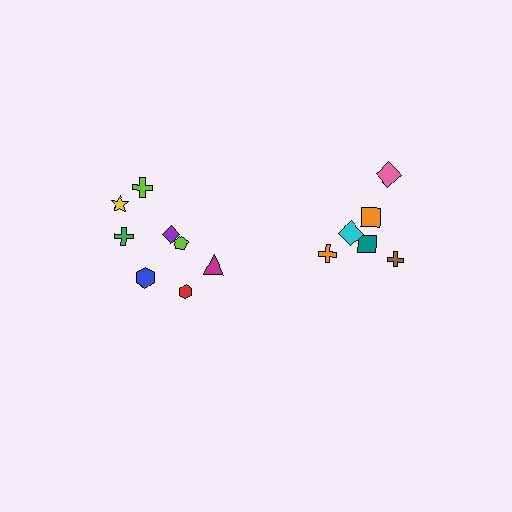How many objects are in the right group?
There are 6 objects.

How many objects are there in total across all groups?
There are 14 objects.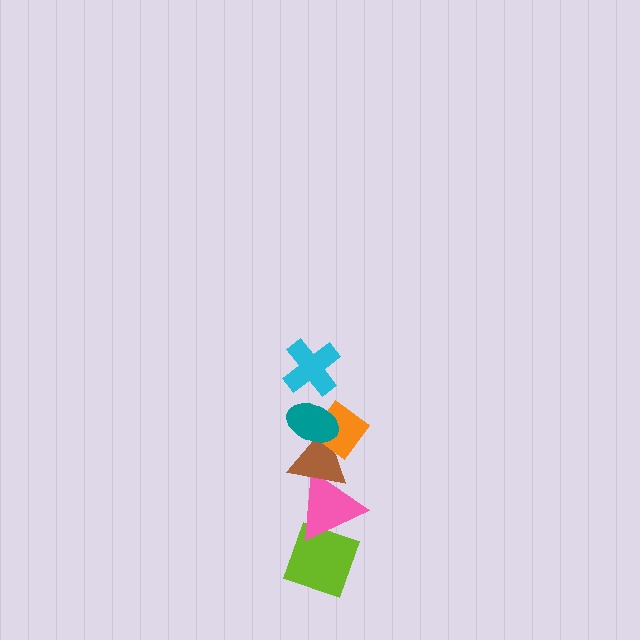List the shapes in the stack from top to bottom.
From top to bottom: the cyan cross, the teal ellipse, the orange diamond, the brown triangle, the pink triangle, the lime diamond.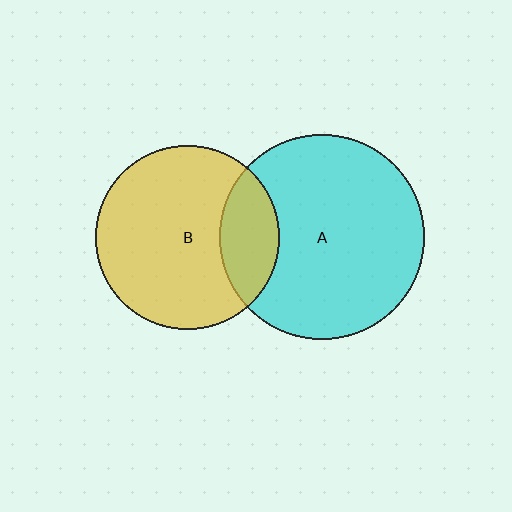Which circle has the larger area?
Circle A (cyan).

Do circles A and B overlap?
Yes.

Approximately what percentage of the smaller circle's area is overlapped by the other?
Approximately 20%.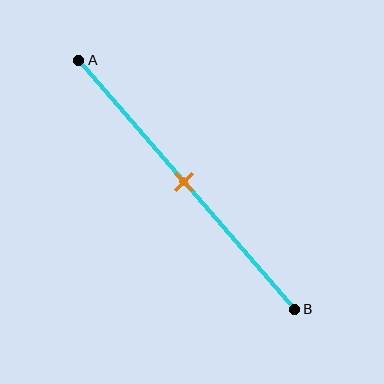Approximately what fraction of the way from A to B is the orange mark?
The orange mark is approximately 50% of the way from A to B.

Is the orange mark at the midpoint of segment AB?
Yes, the mark is approximately at the midpoint.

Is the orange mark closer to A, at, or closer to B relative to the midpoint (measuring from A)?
The orange mark is approximately at the midpoint of segment AB.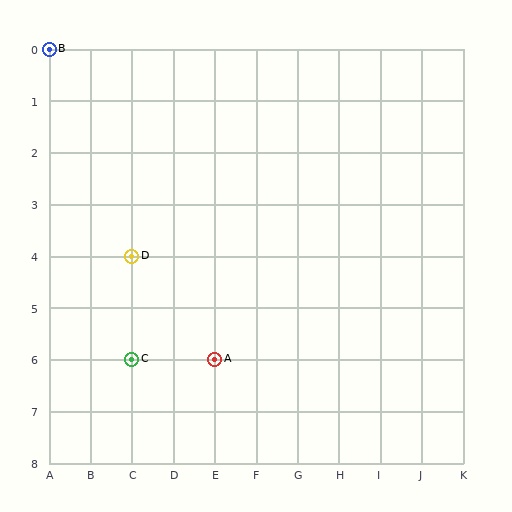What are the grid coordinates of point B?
Point B is at grid coordinates (A, 0).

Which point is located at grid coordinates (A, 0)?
Point B is at (A, 0).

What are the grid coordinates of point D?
Point D is at grid coordinates (C, 4).